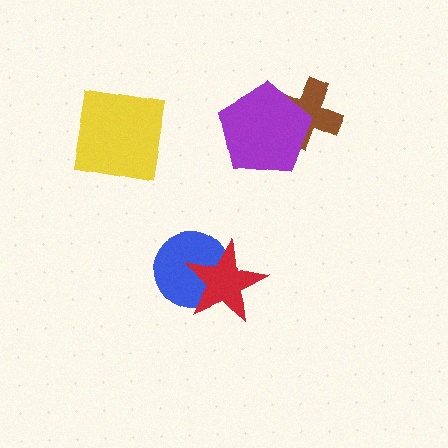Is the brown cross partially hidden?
Yes, it is partially covered by another shape.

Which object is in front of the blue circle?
The red star is in front of the blue circle.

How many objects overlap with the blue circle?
1 object overlaps with the blue circle.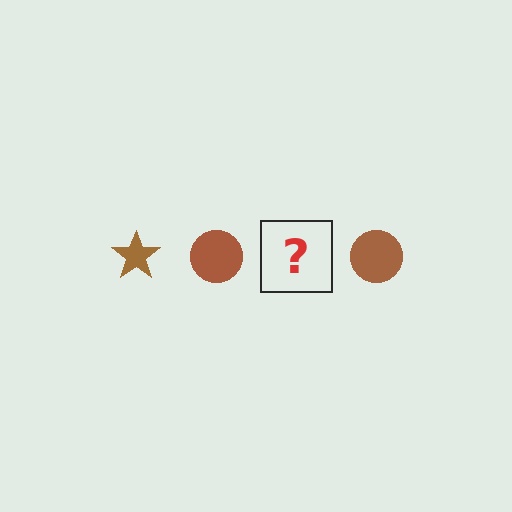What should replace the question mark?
The question mark should be replaced with a brown star.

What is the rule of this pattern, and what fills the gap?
The rule is that the pattern cycles through star, circle shapes in brown. The gap should be filled with a brown star.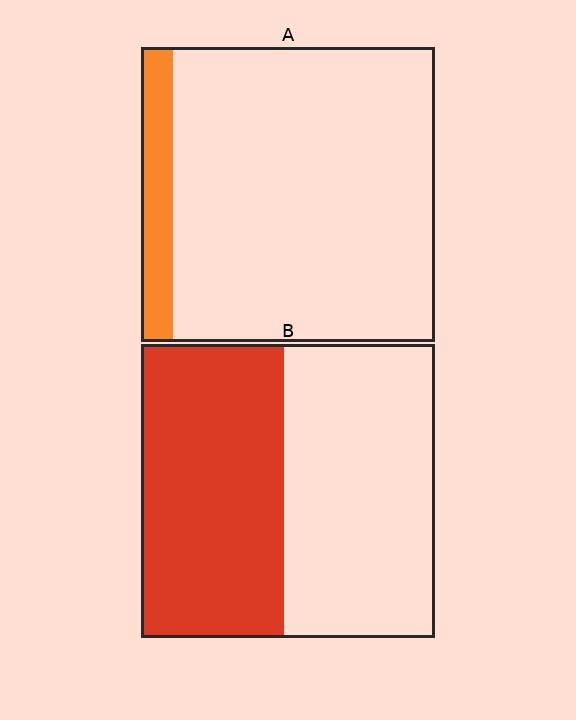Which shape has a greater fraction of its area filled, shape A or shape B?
Shape B.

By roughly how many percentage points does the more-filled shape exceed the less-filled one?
By roughly 40 percentage points (B over A).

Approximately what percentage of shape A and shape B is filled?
A is approximately 10% and B is approximately 50%.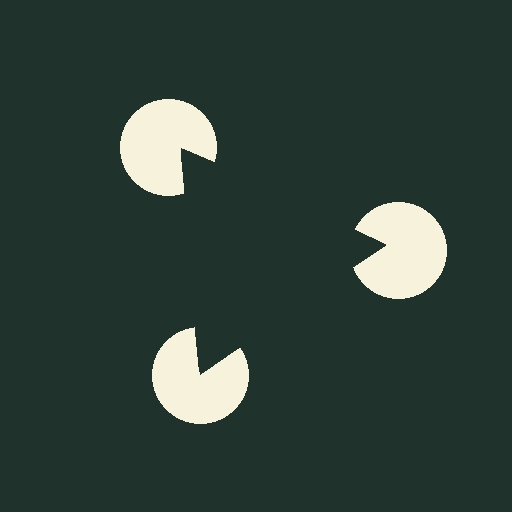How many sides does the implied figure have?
3 sides.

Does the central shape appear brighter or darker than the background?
It typically appears slightly darker than the background, even though no actual brightness change is drawn.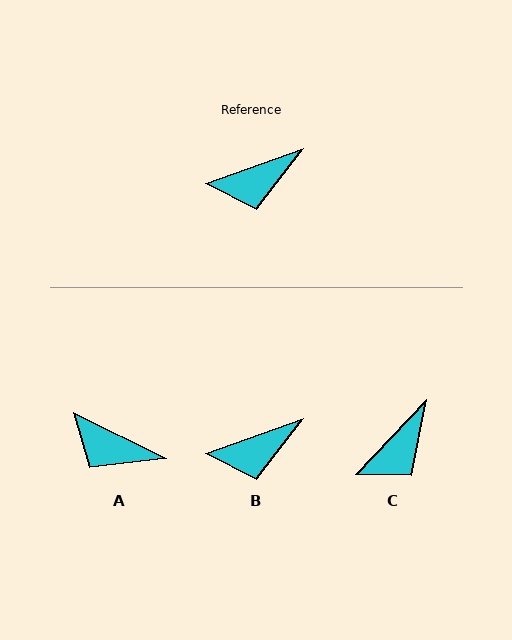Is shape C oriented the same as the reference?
No, it is off by about 27 degrees.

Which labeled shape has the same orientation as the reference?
B.